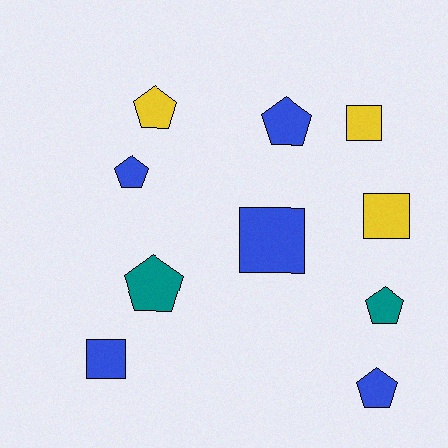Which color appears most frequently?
Blue, with 5 objects.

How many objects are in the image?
There are 10 objects.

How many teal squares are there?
There are no teal squares.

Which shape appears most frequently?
Pentagon, with 6 objects.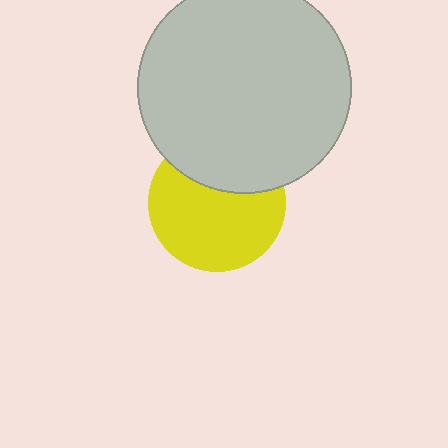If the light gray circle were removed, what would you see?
You would see the complete yellow circle.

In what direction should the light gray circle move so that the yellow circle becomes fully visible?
The light gray circle should move up. That is the shortest direction to clear the overlap and leave the yellow circle fully visible.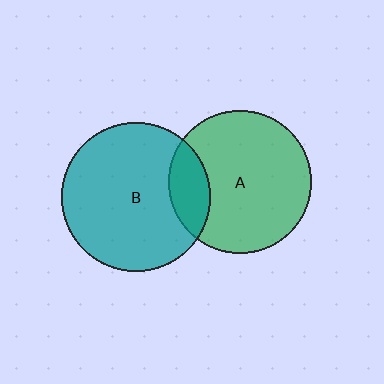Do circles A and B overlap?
Yes.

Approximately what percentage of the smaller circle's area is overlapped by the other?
Approximately 20%.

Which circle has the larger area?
Circle B (teal).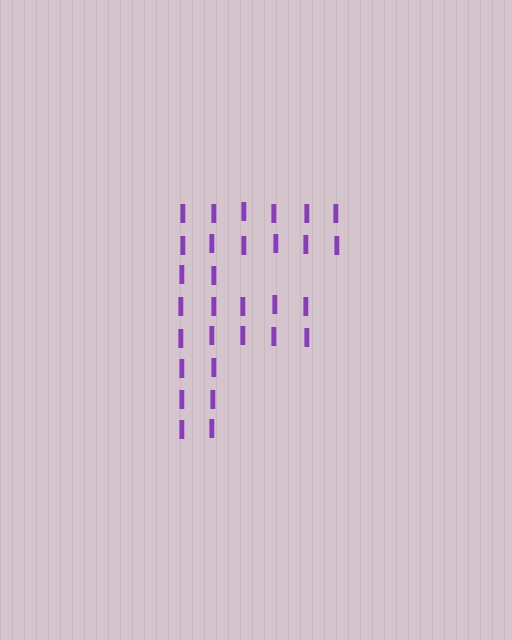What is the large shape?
The large shape is the letter F.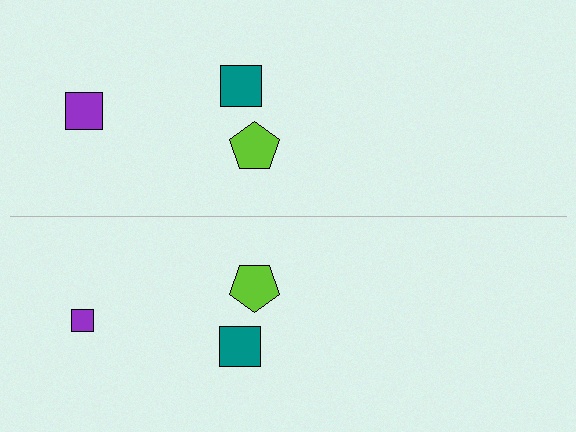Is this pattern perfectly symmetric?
No, the pattern is not perfectly symmetric. The purple square on the bottom side has a different size than its mirror counterpart.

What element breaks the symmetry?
The purple square on the bottom side has a different size than its mirror counterpart.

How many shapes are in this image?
There are 6 shapes in this image.